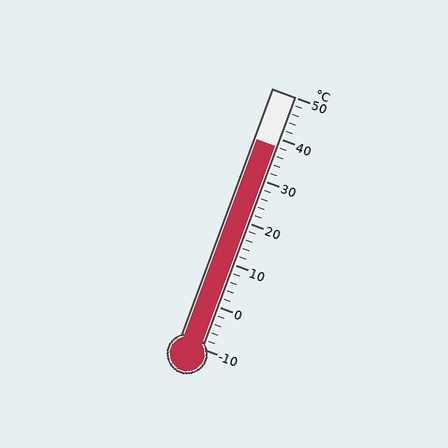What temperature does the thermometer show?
The thermometer shows approximately 38°C.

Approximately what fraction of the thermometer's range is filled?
The thermometer is filled to approximately 80% of its range.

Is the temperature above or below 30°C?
The temperature is above 30°C.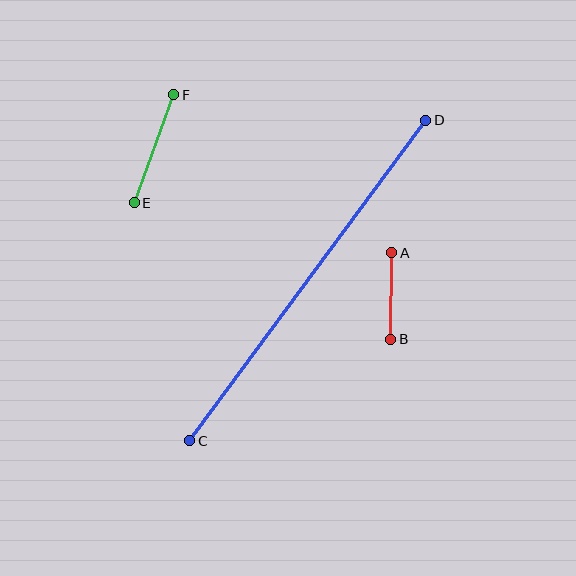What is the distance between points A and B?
The distance is approximately 87 pixels.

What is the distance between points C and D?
The distance is approximately 398 pixels.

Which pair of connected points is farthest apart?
Points C and D are farthest apart.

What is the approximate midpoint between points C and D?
The midpoint is at approximately (308, 281) pixels.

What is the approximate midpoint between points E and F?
The midpoint is at approximately (154, 149) pixels.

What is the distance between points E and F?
The distance is approximately 115 pixels.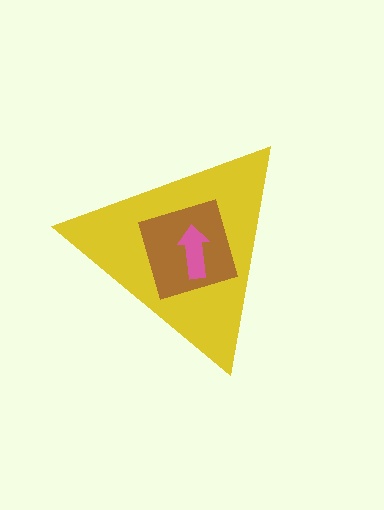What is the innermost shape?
The pink arrow.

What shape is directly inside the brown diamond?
The pink arrow.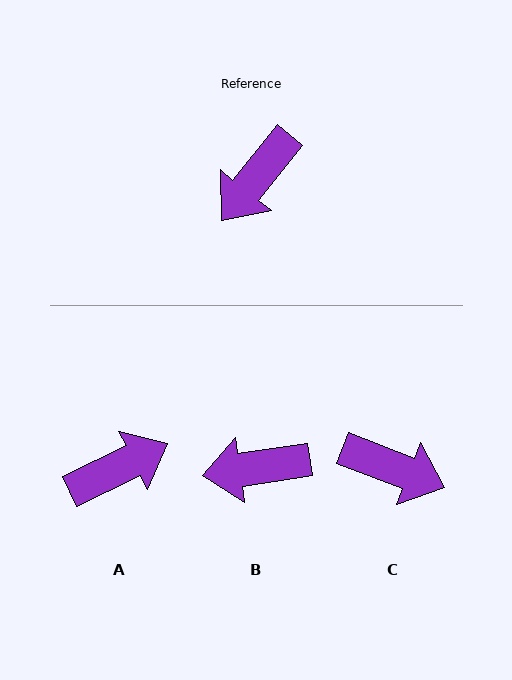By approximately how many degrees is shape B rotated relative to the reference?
Approximately 43 degrees clockwise.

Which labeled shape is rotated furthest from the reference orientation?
A, about 155 degrees away.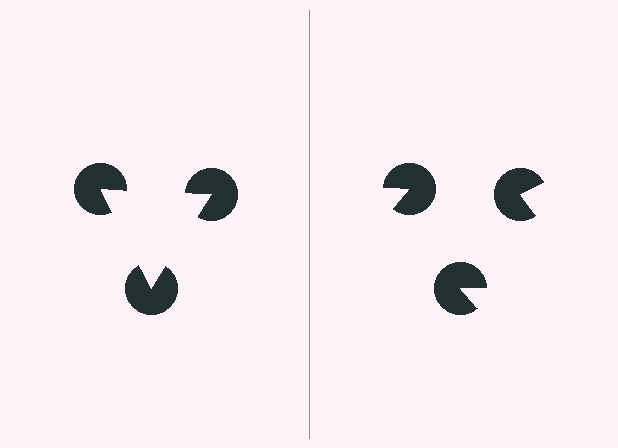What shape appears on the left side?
An illusory triangle.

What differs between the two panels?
The pac-man discs are positioned identically on both sides; only the wedge orientations differ. On the left they align to a triangle; on the right they are misaligned.